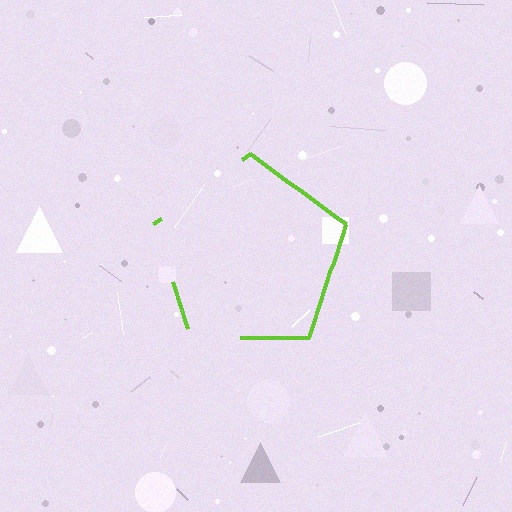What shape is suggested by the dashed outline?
The dashed outline suggests a pentagon.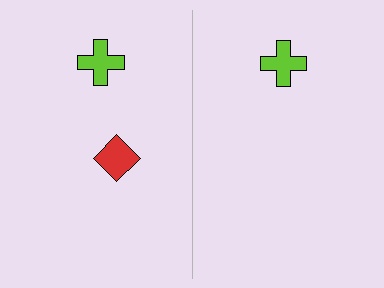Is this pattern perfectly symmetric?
No, the pattern is not perfectly symmetric. A red diamond is missing from the right side.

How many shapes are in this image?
There are 3 shapes in this image.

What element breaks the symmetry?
A red diamond is missing from the right side.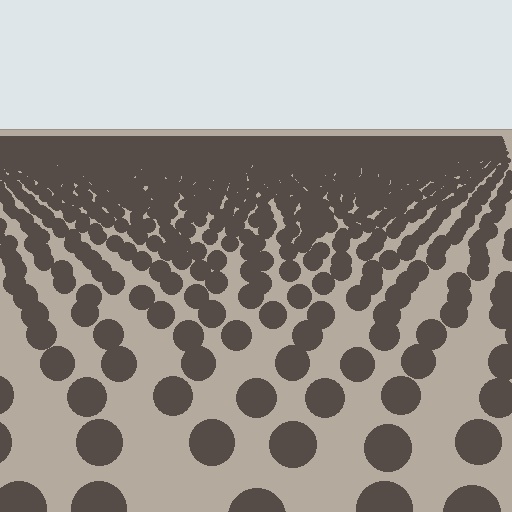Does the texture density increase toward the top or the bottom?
Density increases toward the top.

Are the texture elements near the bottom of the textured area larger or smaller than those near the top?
Larger. Near the bottom, elements are closer to the viewer and appear at a bigger on-screen size.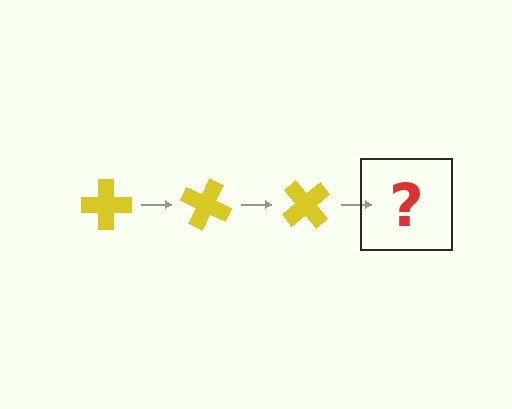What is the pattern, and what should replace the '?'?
The pattern is that the cross rotates 25 degrees each step. The '?' should be a yellow cross rotated 75 degrees.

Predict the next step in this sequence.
The next step is a yellow cross rotated 75 degrees.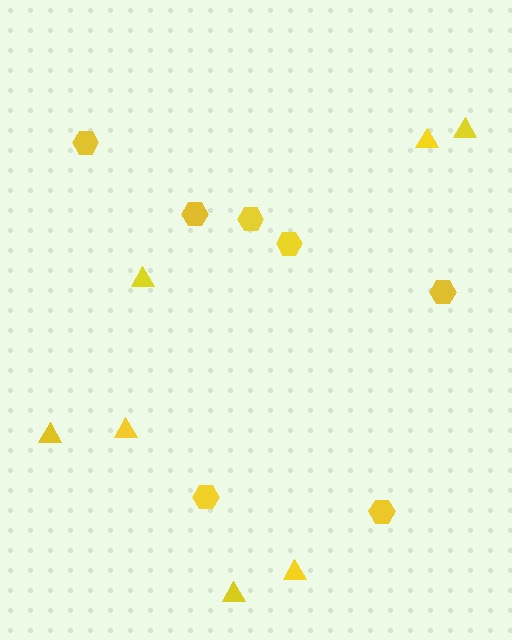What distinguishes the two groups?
There are 2 groups: one group of triangles (7) and one group of hexagons (7).